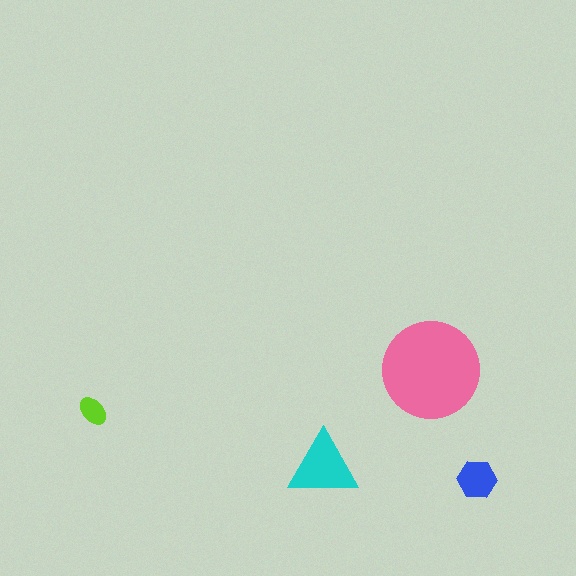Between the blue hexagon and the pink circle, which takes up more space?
The pink circle.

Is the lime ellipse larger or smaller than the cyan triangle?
Smaller.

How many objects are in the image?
There are 4 objects in the image.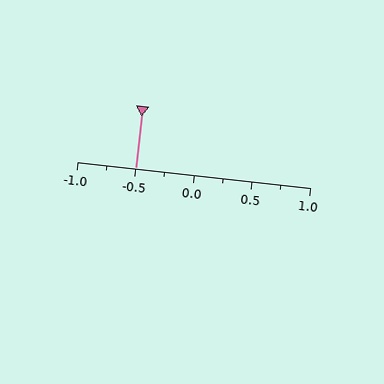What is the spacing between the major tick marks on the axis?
The major ticks are spaced 0.5 apart.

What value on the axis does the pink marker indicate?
The marker indicates approximately -0.5.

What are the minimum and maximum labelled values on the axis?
The axis runs from -1.0 to 1.0.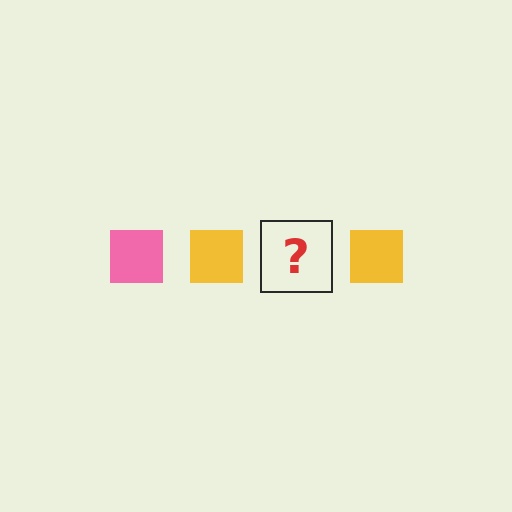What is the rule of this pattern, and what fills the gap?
The rule is that the pattern cycles through pink, yellow squares. The gap should be filled with a pink square.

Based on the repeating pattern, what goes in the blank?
The blank should be a pink square.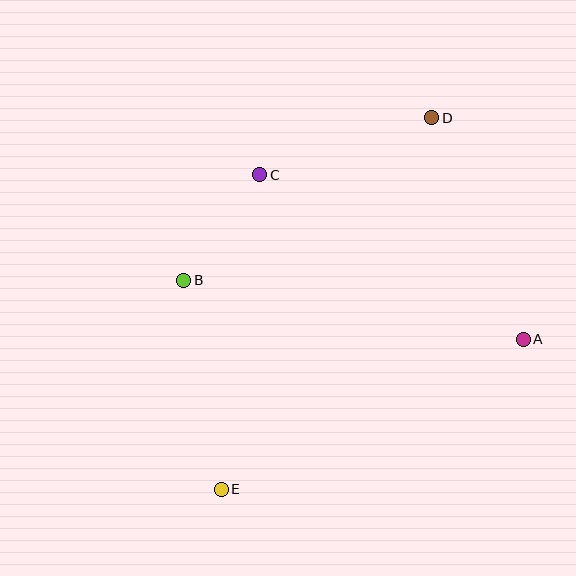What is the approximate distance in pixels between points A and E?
The distance between A and E is approximately 337 pixels.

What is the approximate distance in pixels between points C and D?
The distance between C and D is approximately 181 pixels.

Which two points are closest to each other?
Points B and C are closest to each other.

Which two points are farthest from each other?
Points D and E are farthest from each other.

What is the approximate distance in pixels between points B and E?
The distance between B and E is approximately 212 pixels.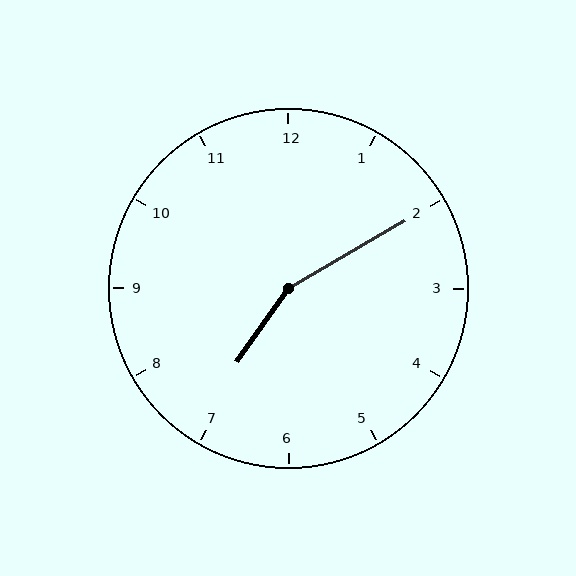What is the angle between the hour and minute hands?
Approximately 155 degrees.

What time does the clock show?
7:10.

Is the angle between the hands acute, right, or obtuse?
It is obtuse.